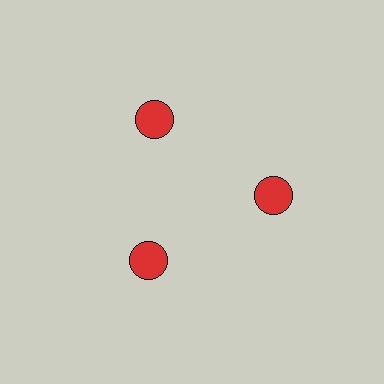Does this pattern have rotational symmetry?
Yes, this pattern has 3-fold rotational symmetry. It looks the same after rotating 120 degrees around the center.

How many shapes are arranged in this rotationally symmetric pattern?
There are 6 shapes, arranged in 3 groups of 2.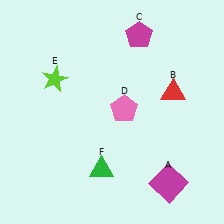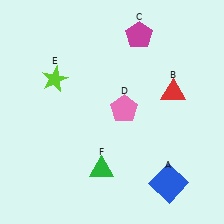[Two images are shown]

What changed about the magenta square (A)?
In Image 1, A is magenta. In Image 2, it changed to blue.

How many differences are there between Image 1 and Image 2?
There is 1 difference between the two images.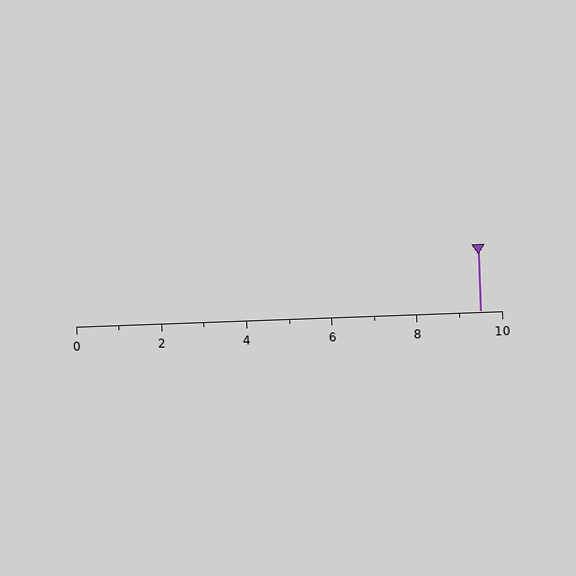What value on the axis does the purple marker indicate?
The marker indicates approximately 9.5.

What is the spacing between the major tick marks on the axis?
The major ticks are spaced 2 apart.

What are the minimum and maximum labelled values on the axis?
The axis runs from 0 to 10.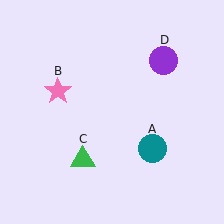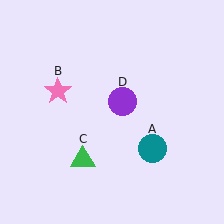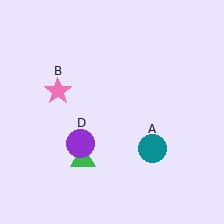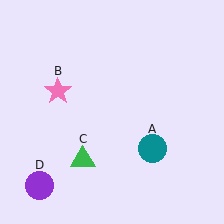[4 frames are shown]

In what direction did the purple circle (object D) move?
The purple circle (object D) moved down and to the left.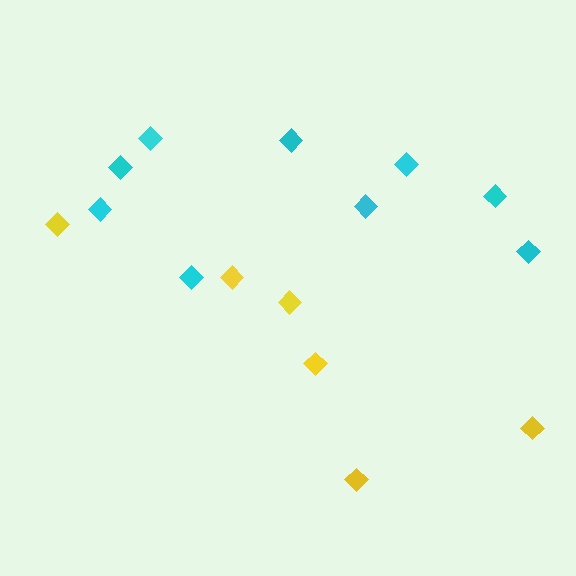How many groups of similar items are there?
There are 2 groups: one group of cyan diamonds (9) and one group of yellow diamonds (6).